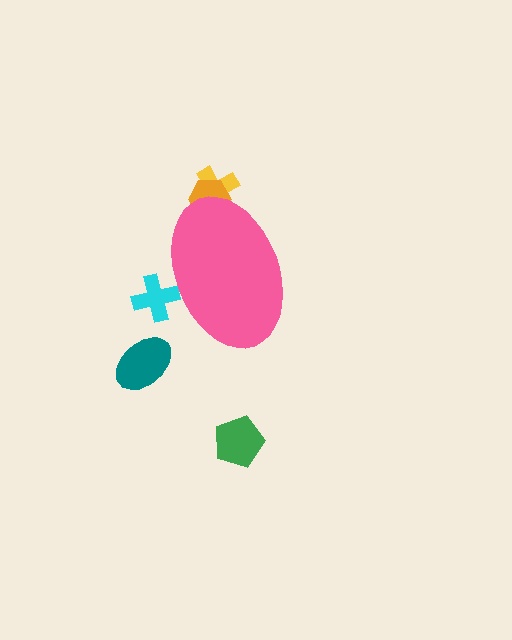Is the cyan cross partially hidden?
Yes, the cyan cross is partially hidden behind the pink ellipse.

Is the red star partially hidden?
Yes, the red star is partially hidden behind the pink ellipse.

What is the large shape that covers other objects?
A pink ellipse.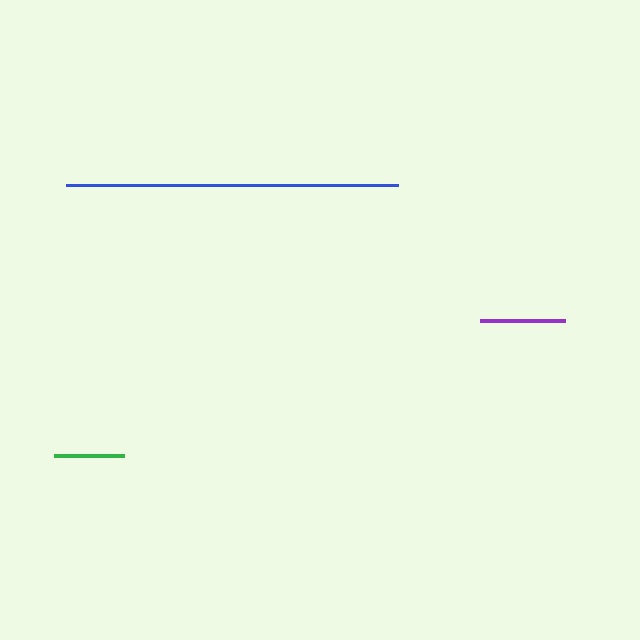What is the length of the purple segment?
The purple segment is approximately 86 pixels long.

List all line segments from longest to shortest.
From longest to shortest: blue, purple, green.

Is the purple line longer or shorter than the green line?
The purple line is longer than the green line.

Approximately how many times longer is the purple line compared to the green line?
The purple line is approximately 1.2 times the length of the green line.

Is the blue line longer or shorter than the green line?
The blue line is longer than the green line.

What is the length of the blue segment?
The blue segment is approximately 332 pixels long.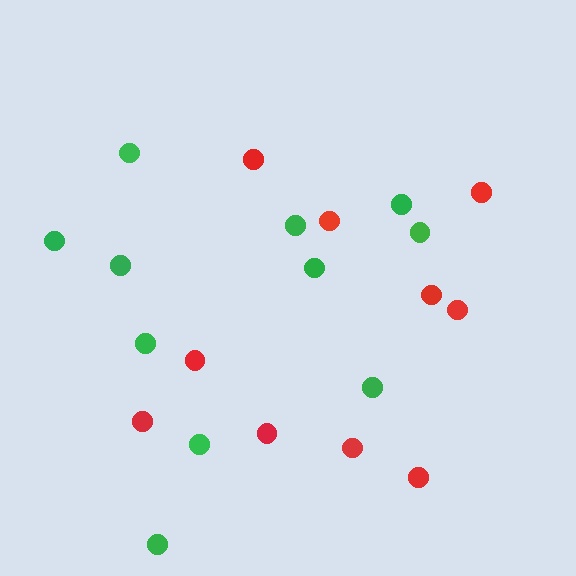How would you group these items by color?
There are 2 groups: one group of green circles (11) and one group of red circles (10).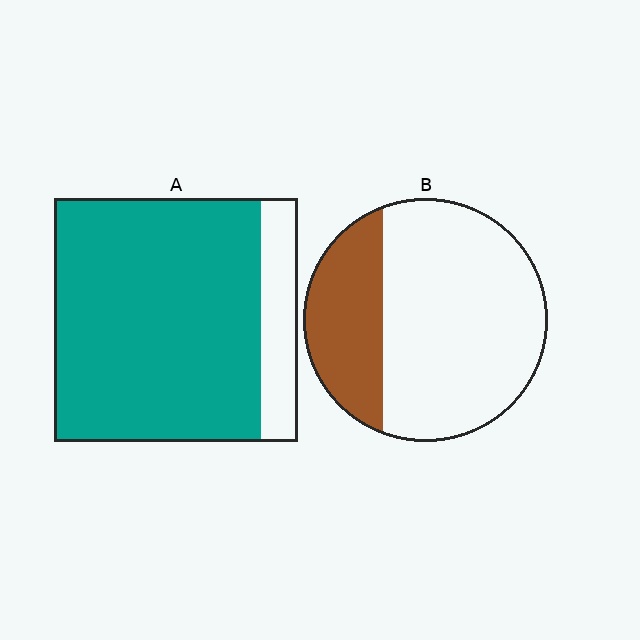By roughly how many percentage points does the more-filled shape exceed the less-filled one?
By roughly 55 percentage points (A over B).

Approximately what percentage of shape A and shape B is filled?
A is approximately 85% and B is approximately 30%.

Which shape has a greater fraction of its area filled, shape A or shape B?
Shape A.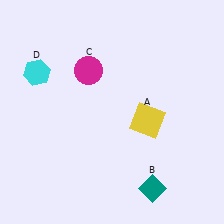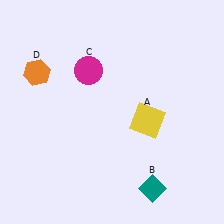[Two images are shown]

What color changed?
The hexagon (D) changed from cyan in Image 1 to orange in Image 2.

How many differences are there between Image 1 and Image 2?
There is 1 difference between the two images.